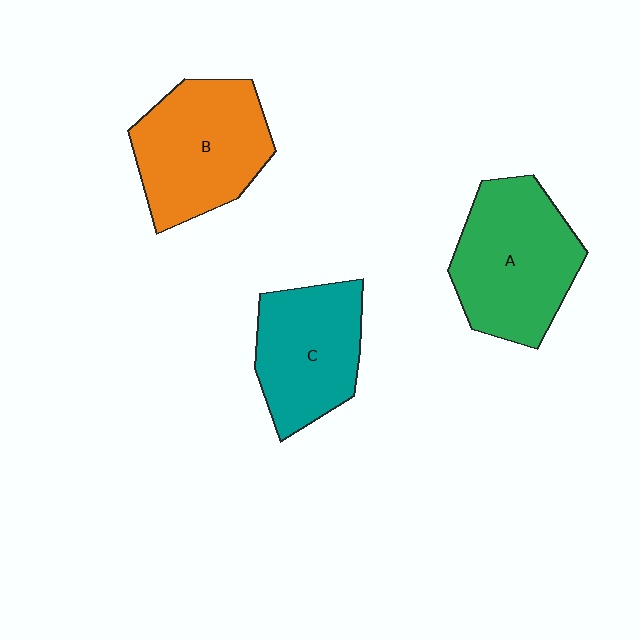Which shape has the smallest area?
Shape C (teal).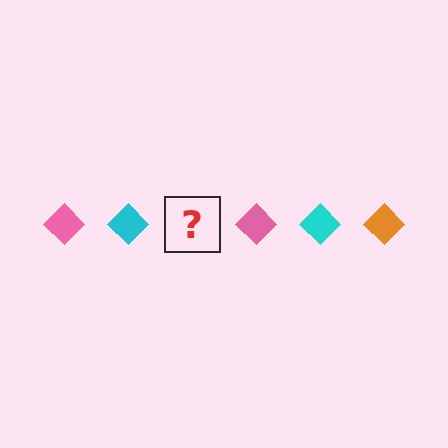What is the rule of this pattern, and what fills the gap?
The rule is that the pattern cycles through pink, cyan, orange diamonds. The gap should be filled with an orange diamond.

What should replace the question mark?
The question mark should be replaced with an orange diamond.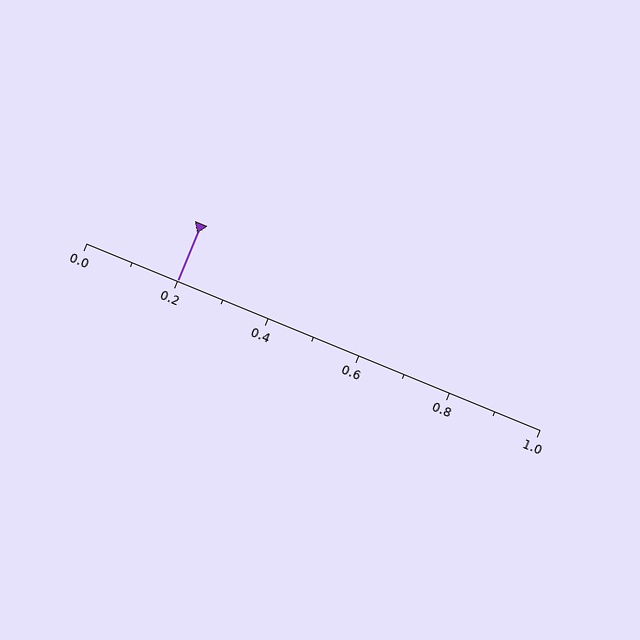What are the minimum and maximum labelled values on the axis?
The axis runs from 0.0 to 1.0.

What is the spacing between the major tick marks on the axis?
The major ticks are spaced 0.2 apart.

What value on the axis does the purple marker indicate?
The marker indicates approximately 0.2.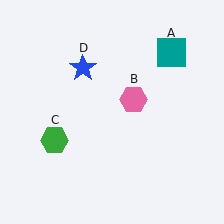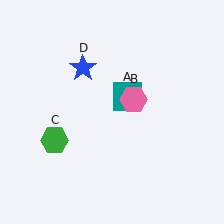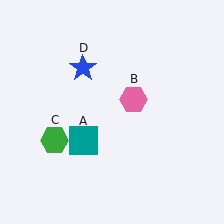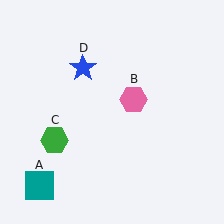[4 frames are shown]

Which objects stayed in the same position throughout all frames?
Pink hexagon (object B) and green hexagon (object C) and blue star (object D) remained stationary.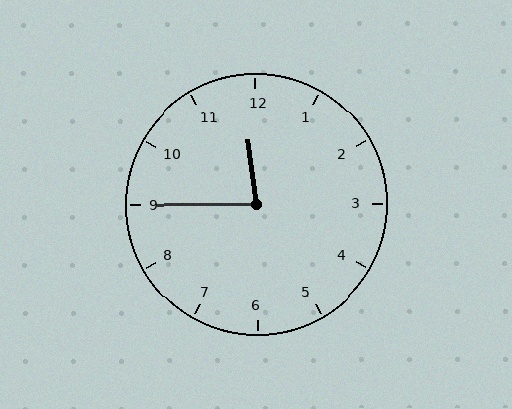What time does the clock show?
11:45.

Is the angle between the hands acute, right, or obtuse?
It is acute.